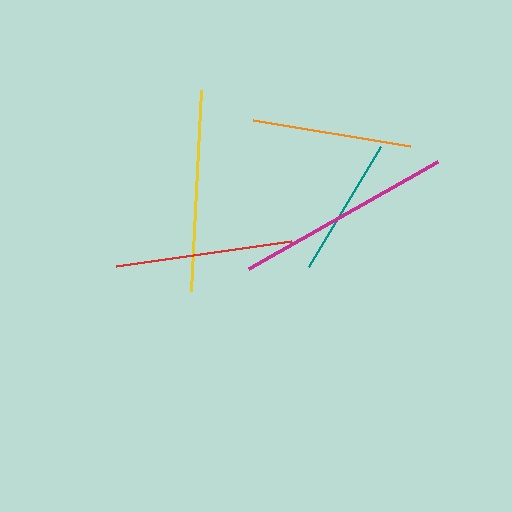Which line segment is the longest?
The magenta line is the longest at approximately 217 pixels.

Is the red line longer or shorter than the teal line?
The red line is longer than the teal line.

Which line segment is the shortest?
The teal line is the shortest at approximately 140 pixels.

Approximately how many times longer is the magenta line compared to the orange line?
The magenta line is approximately 1.4 times the length of the orange line.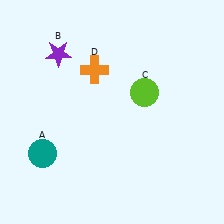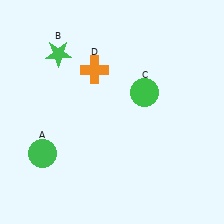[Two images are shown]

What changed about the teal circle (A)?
In Image 1, A is teal. In Image 2, it changed to green.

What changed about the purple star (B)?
In Image 1, B is purple. In Image 2, it changed to green.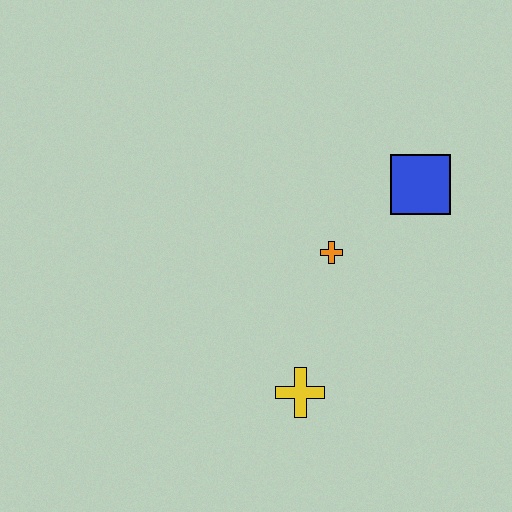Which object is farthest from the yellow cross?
The blue square is farthest from the yellow cross.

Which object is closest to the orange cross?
The blue square is closest to the orange cross.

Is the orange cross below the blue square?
Yes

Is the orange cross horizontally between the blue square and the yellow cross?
Yes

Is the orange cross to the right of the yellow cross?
Yes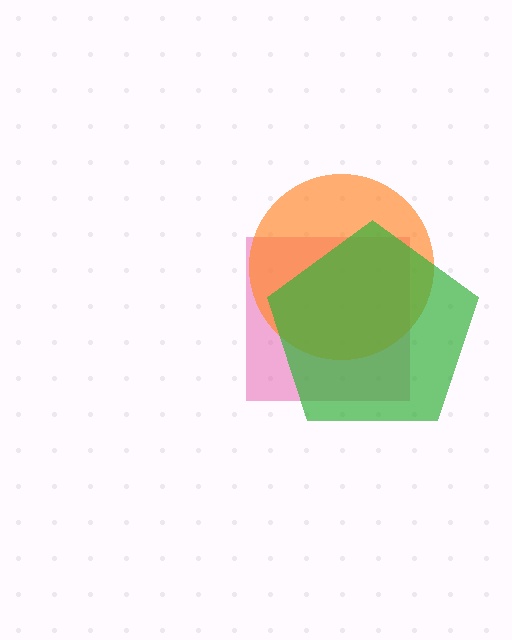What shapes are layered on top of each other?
The layered shapes are: a pink square, an orange circle, a green pentagon.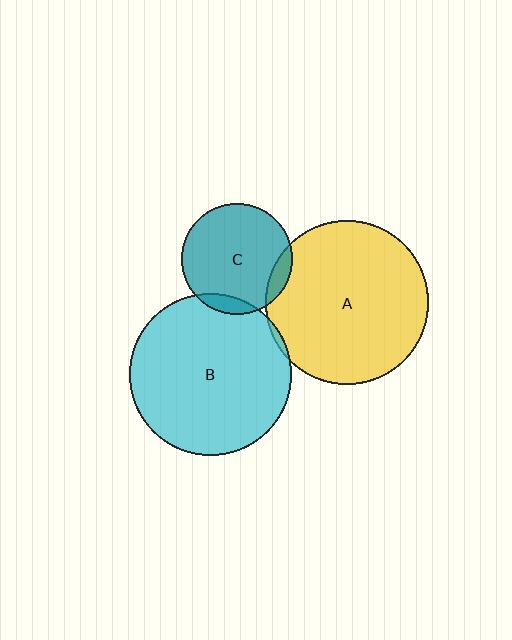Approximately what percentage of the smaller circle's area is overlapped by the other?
Approximately 10%.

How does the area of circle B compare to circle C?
Approximately 2.1 times.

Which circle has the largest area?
Circle A (yellow).